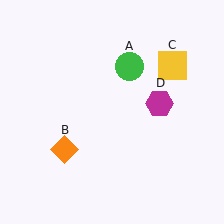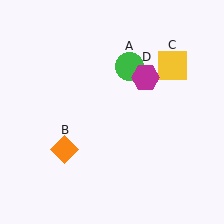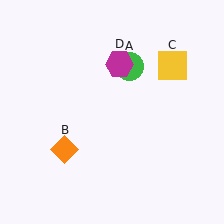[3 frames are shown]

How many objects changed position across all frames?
1 object changed position: magenta hexagon (object D).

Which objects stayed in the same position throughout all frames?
Green circle (object A) and orange diamond (object B) and yellow square (object C) remained stationary.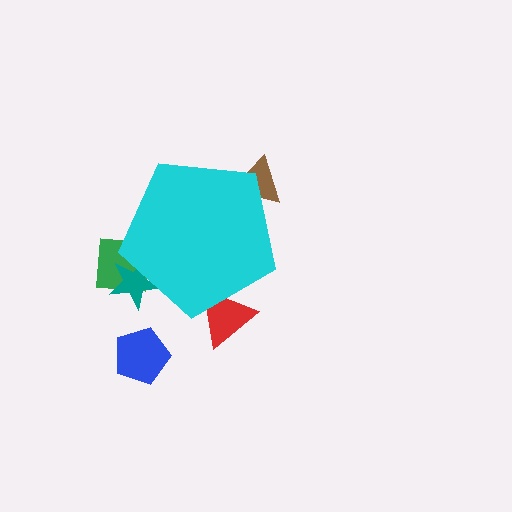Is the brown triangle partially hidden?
Yes, the brown triangle is partially hidden behind the cyan pentagon.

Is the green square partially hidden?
Yes, the green square is partially hidden behind the cyan pentagon.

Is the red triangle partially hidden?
Yes, the red triangle is partially hidden behind the cyan pentagon.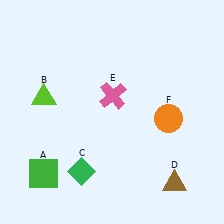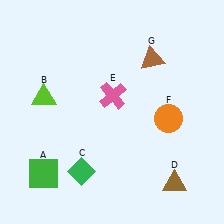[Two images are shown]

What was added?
A brown triangle (G) was added in Image 2.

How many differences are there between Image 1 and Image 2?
There is 1 difference between the two images.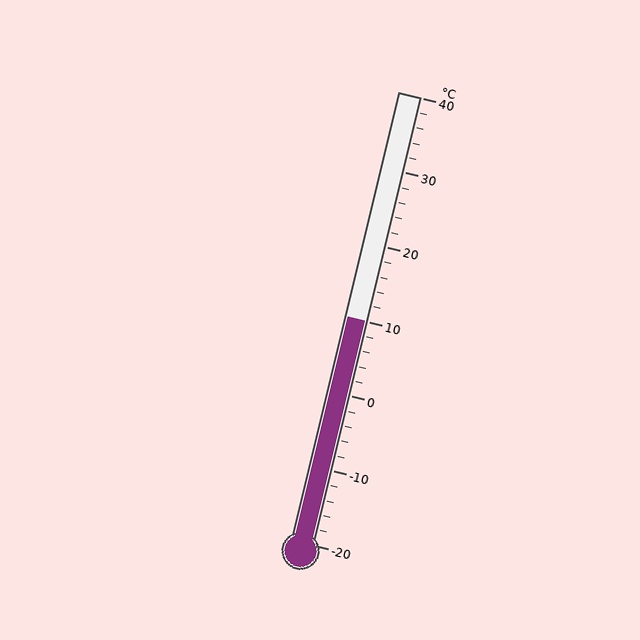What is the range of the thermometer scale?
The thermometer scale ranges from -20°C to 40°C.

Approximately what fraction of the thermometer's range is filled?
The thermometer is filled to approximately 50% of its range.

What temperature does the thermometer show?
The thermometer shows approximately 10°C.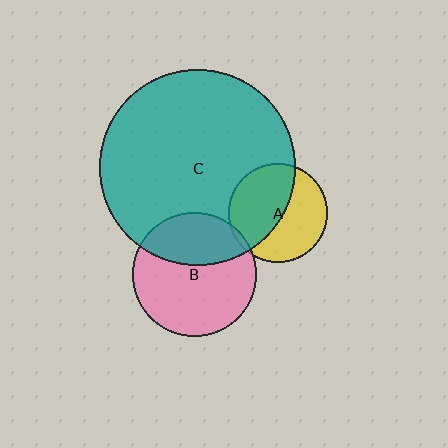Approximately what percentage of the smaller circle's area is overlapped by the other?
Approximately 50%.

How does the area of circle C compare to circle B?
Approximately 2.5 times.